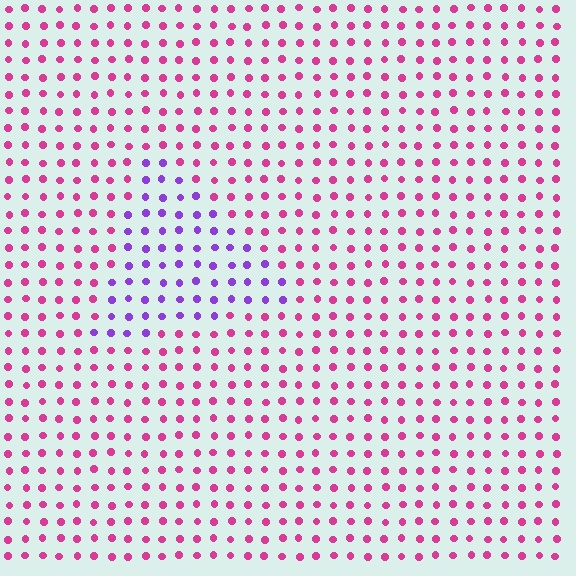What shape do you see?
I see a triangle.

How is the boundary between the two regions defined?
The boundary is defined purely by a slight shift in hue (about 53 degrees). Spacing, size, and orientation are identical on both sides.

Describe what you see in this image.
The image is filled with small magenta elements in a uniform arrangement. A triangle-shaped region is visible where the elements are tinted to a slightly different hue, forming a subtle color boundary.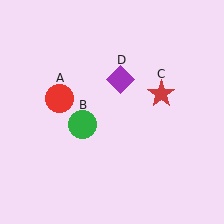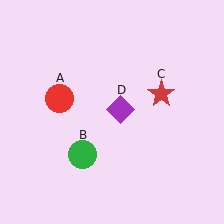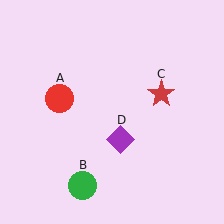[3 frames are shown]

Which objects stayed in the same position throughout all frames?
Red circle (object A) and red star (object C) remained stationary.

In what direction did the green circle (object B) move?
The green circle (object B) moved down.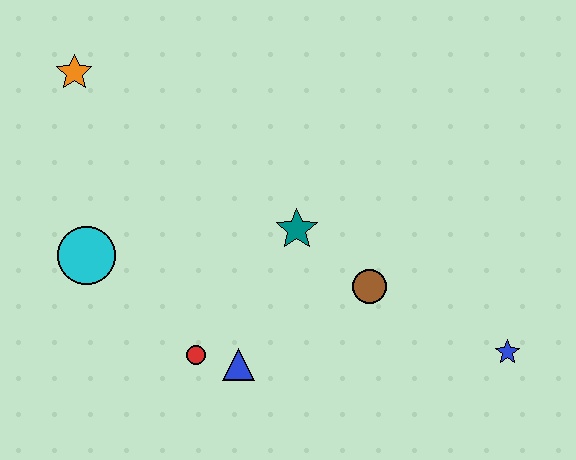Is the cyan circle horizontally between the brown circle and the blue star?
No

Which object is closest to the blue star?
The brown circle is closest to the blue star.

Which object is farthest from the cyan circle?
The blue star is farthest from the cyan circle.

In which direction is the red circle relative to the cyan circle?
The red circle is to the right of the cyan circle.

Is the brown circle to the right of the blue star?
No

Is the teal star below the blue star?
No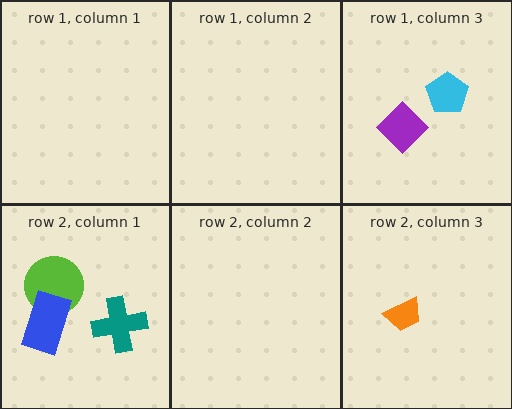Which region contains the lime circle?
The row 2, column 1 region.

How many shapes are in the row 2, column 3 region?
1.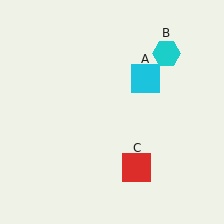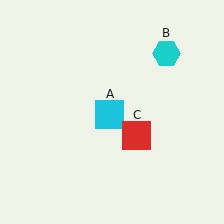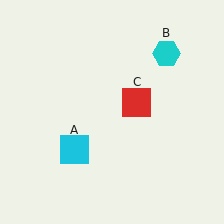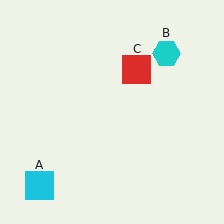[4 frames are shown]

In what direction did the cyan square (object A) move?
The cyan square (object A) moved down and to the left.